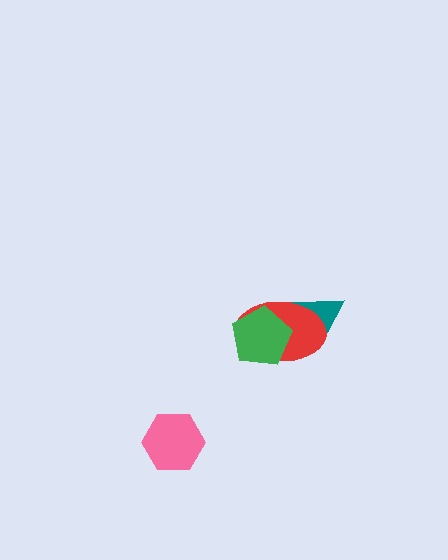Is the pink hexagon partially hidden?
No, no other shape covers it.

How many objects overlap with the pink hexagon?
0 objects overlap with the pink hexagon.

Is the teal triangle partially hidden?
Yes, it is partially covered by another shape.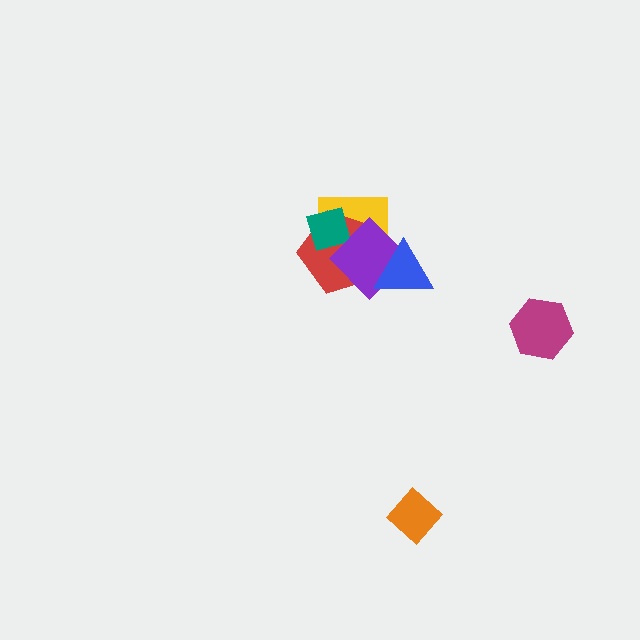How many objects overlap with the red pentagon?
4 objects overlap with the red pentagon.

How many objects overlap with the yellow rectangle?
3 objects overlap with the yellow rectangle.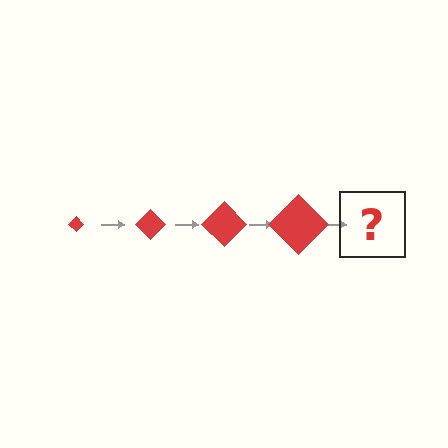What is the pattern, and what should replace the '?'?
The pattern is that the diamond gets progressively larger each step. The '?' should be a red diamond, larger than the previous one.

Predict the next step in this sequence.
The next step is a red diamond, larger than the previous one.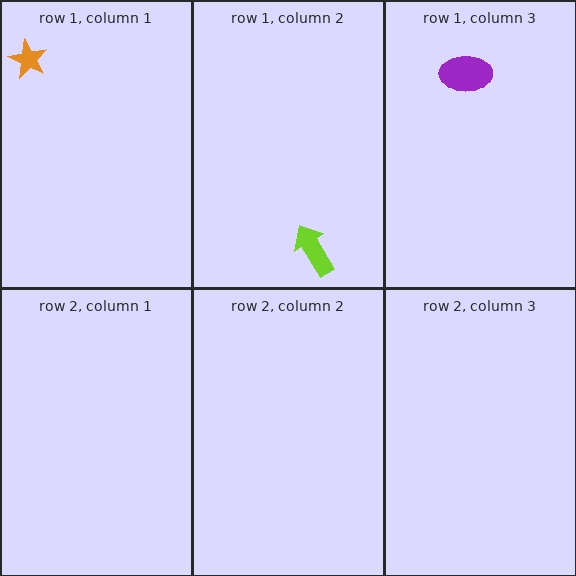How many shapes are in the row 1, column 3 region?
1.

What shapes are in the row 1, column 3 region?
The purple ellipse.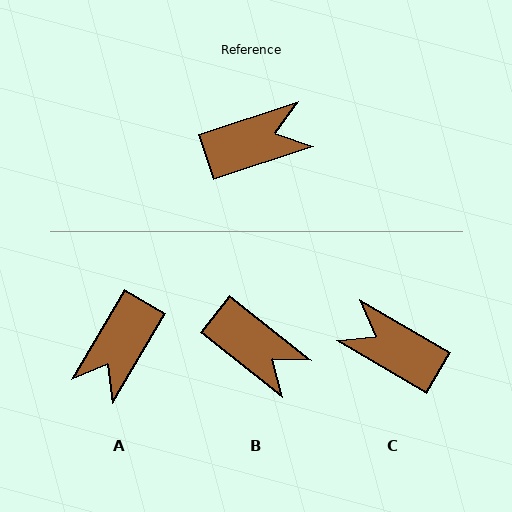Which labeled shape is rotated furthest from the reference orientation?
A, about 139 degrees away.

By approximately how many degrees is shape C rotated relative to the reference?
Approximately 131 degrees counter-clockwise.